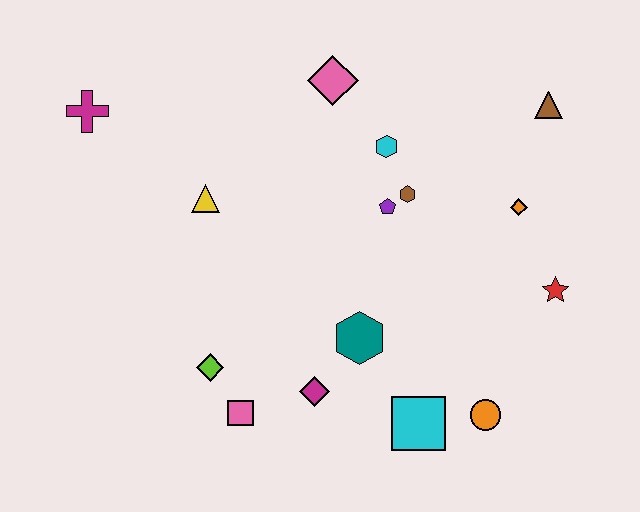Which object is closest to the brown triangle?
The orange diamond is closest to the brown triangle.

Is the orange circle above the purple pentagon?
No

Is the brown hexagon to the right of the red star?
No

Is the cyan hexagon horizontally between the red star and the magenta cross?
Yes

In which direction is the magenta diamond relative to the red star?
The magenta diamond is to the left of the red star.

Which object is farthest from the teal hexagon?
The magenta cross is farthest from the teal hexagon.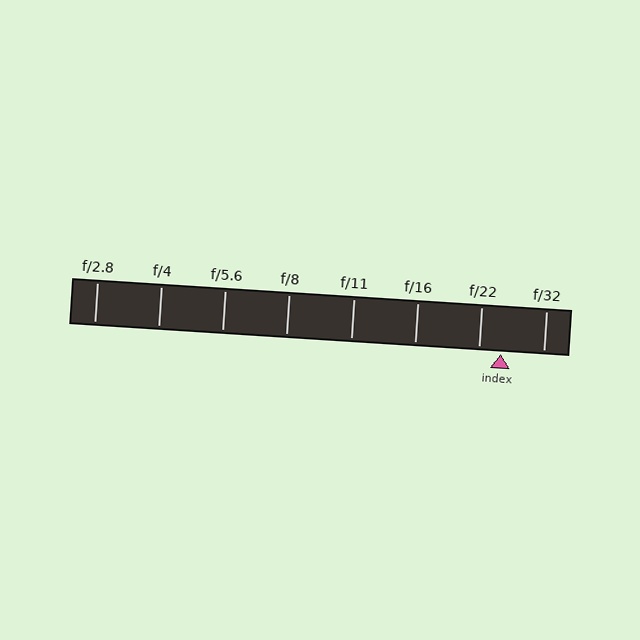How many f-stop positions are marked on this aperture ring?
There are 8 f-stop positions marked.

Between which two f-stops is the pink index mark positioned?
The index mark is between f/22 and f/32.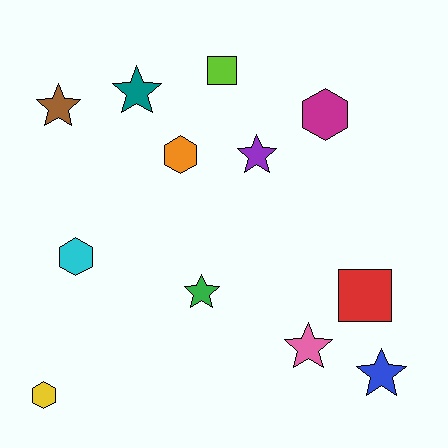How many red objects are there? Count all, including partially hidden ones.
There is 1 red object.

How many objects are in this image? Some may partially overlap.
There are 12 objects.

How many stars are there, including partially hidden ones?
There are 6 stars.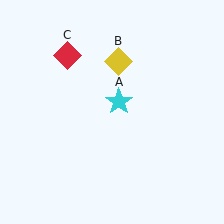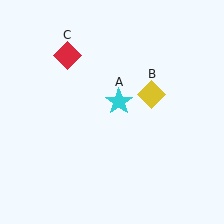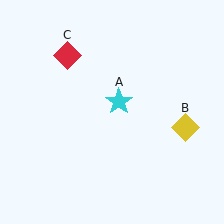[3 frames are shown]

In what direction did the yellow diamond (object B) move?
The yellow diamond (object B) moved down and to the right.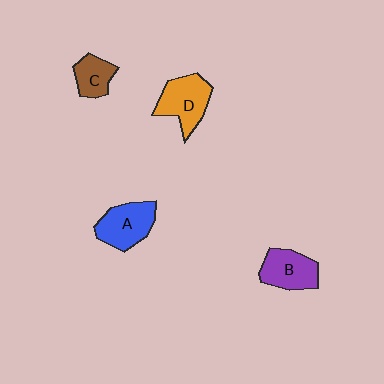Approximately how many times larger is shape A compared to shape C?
Approximately 1.6 times.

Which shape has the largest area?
Shape D (orange).